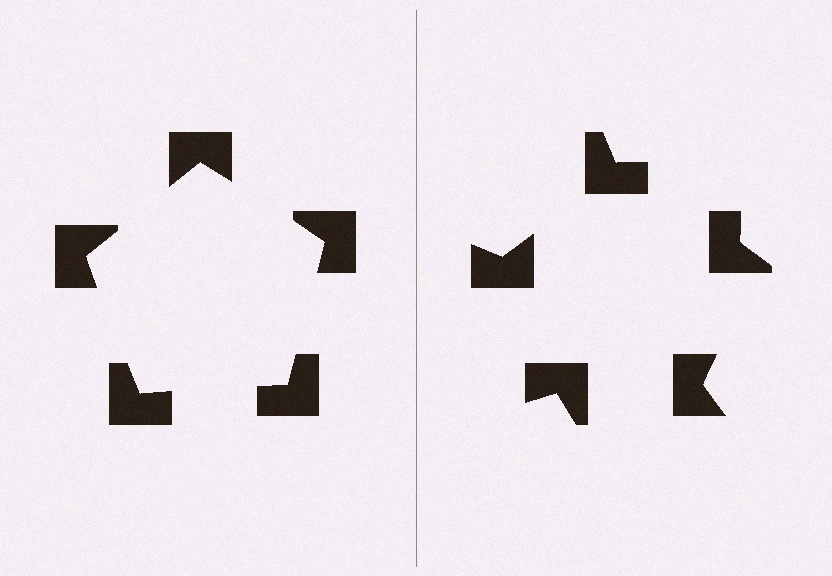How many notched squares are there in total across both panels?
10 — 5 on each side.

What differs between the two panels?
The notched squares are positioned identically on both sides; only the wedge orientations differ. On the left they align to a pentagon; on the right they are misaligned.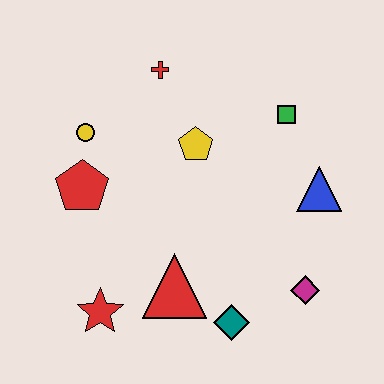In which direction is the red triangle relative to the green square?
The red triangle is below the green square.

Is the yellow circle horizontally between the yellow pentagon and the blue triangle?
No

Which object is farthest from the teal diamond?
The red cross is farthest from the teal diamond.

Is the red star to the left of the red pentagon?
No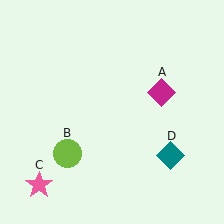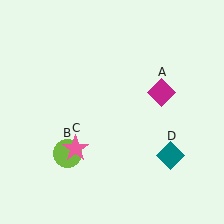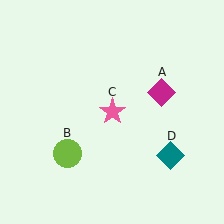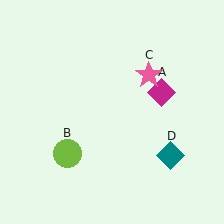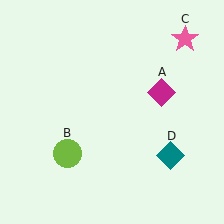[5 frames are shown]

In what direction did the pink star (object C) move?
The pink star (object C) moved up and to the right.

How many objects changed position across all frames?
1 object changed position: pink star (object C).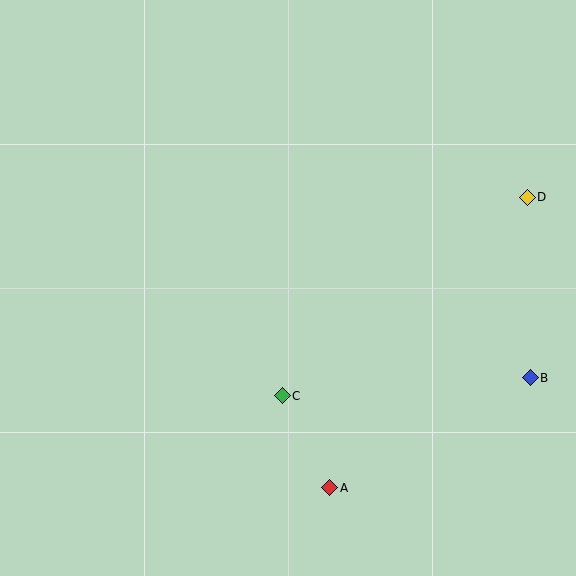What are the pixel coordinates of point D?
Point D is at (527, 197).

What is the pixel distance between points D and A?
The distance between D and A is 351 pixels.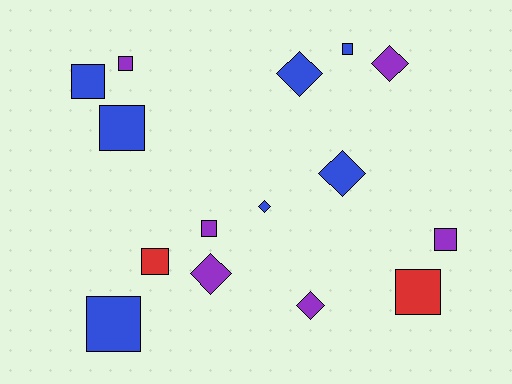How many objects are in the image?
There are 15 objects.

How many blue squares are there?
There are 4 blue squares.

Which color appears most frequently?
Blue, with 7 objects.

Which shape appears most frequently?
Square, with 9 objects.